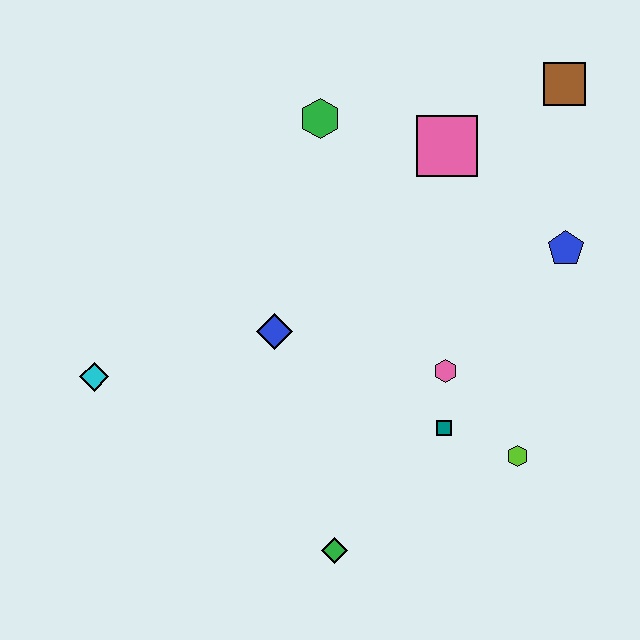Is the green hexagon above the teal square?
Yes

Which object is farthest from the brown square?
The cyan diamond is farthest from the brown square.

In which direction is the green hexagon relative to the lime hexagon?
The green hexagon is above the lime hexagon.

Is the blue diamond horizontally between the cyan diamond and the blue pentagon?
Yes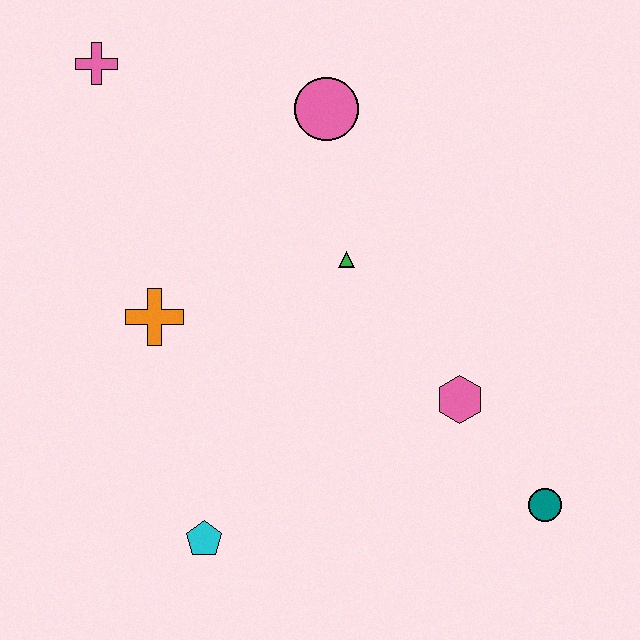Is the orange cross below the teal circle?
No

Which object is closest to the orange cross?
The green triangle is closest to the orange cross.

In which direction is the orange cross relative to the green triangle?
The orange cross is to the left of the green triangle.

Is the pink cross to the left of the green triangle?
Yes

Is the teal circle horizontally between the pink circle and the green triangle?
No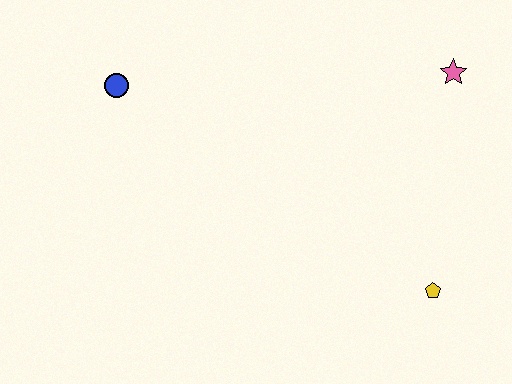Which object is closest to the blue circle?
The pink star is closest to the blue circle.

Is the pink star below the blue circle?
No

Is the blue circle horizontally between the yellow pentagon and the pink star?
No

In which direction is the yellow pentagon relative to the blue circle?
The yellow pentagon is to the right of the blue circle.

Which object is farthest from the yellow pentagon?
The blue circle is farthest from the yellow pentagon.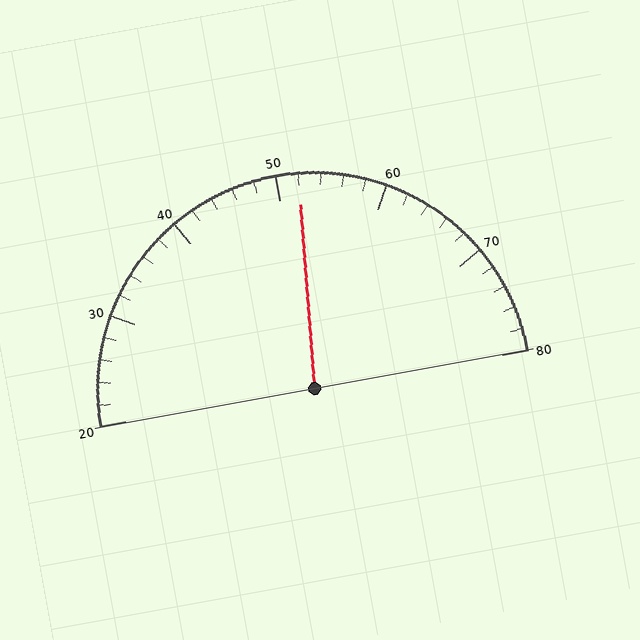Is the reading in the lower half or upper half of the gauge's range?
The reading is in the upper half of the range (20 to 80).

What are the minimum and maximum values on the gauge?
The gauge ranges from 20 to 80.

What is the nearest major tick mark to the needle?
The nearest major tick mark is 50.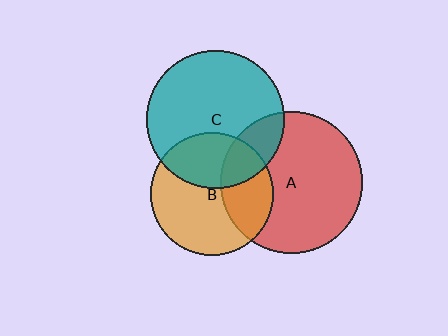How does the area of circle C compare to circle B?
Approximately 1.3 times.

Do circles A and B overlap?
Yes.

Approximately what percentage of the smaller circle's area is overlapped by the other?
Approximately 35%.